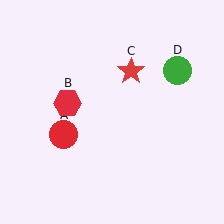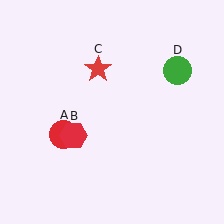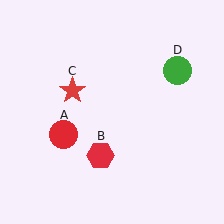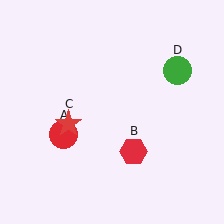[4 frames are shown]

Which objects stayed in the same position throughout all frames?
Red circle (object A) and green circle (object D) remained stationary.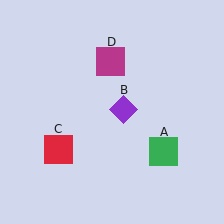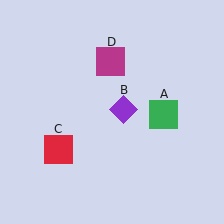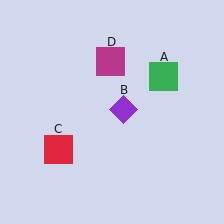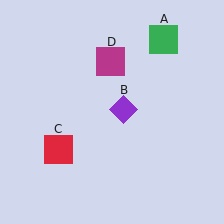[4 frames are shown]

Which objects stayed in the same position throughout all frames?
Purple diamond (object B) and red square (object C) and magenta square (object D) remained stationary.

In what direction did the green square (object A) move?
The green square (object A) moved up.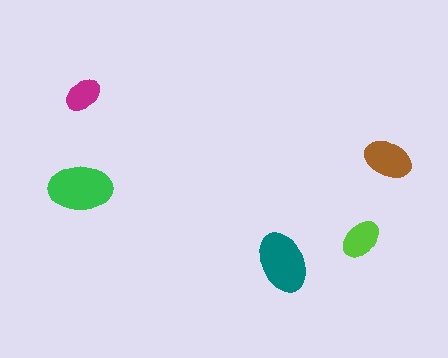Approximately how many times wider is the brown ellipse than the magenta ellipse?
About 1.5 times wider.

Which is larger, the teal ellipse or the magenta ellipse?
The teal one.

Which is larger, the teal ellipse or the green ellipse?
The green one.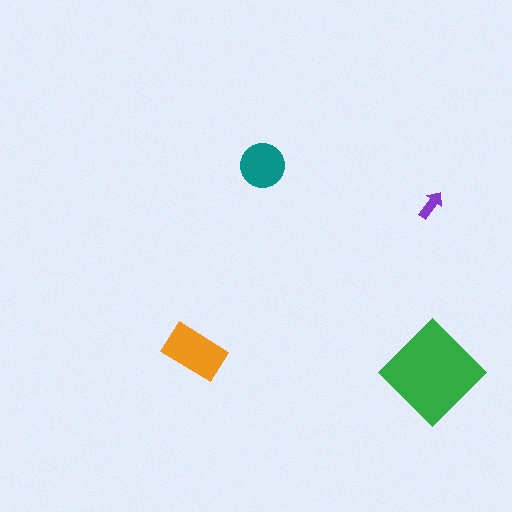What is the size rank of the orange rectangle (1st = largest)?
2nd.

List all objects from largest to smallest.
The green diamond, the orange rectangle, the teal circle, the purple arrow.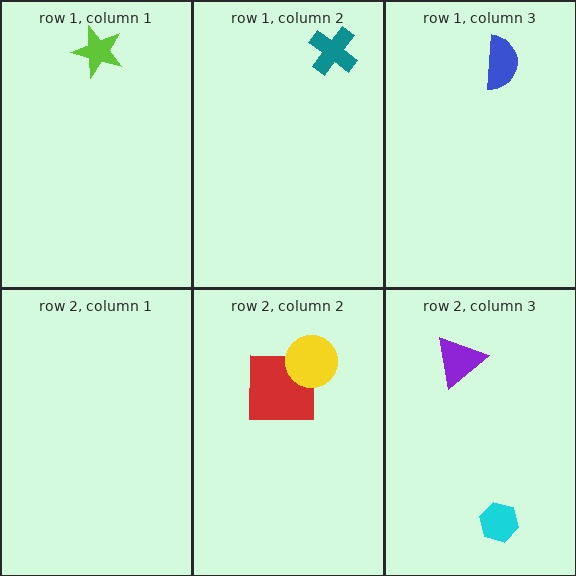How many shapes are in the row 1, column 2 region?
1.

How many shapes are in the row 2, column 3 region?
2.